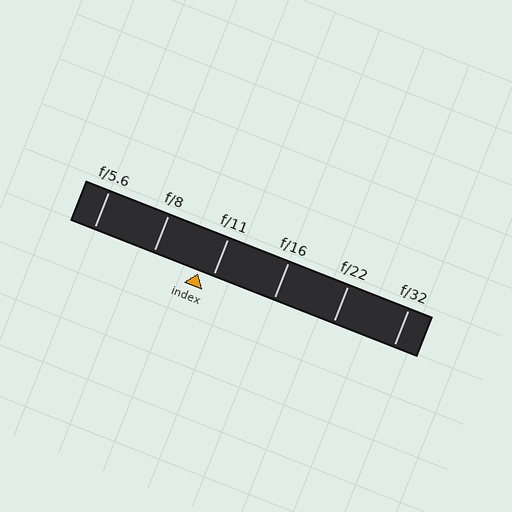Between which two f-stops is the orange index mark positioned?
The index mark is between f/8 and f/11.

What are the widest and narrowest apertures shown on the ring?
The widest aperture shown is f/5.6 and the narrowest is f/32.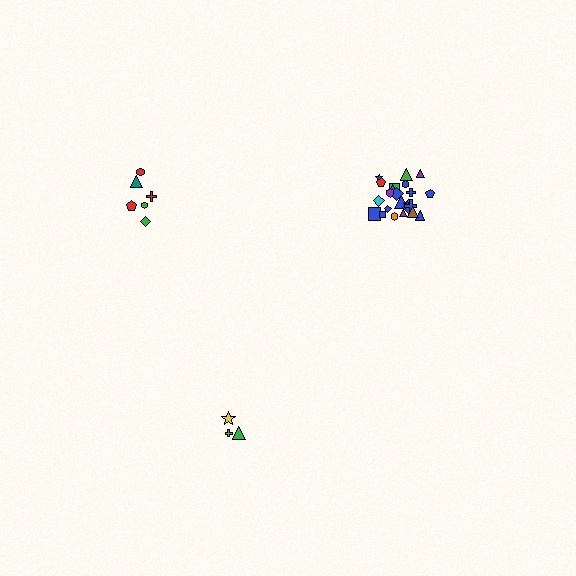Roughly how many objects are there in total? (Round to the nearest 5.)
Roughly 35 objects in total.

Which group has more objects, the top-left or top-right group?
The top-right group.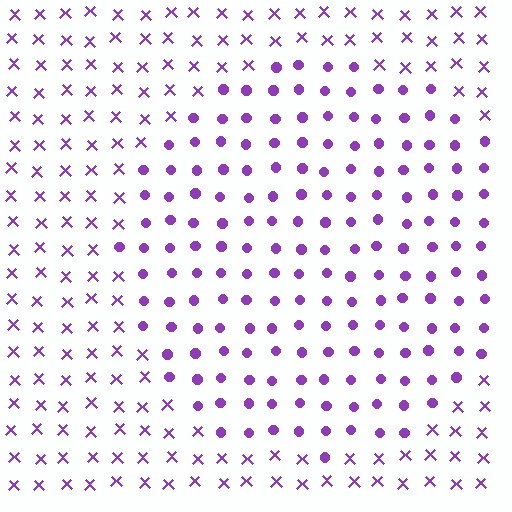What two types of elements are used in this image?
The image uses circles inside the circle region and X marks outside it.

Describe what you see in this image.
The image is filled with small purple elements arranged in a uniform grid. A circle-shaped region contains circles, while the surrounding area contains X marks. The boundary is defined purely by the change in element shape.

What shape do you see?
I see a circle.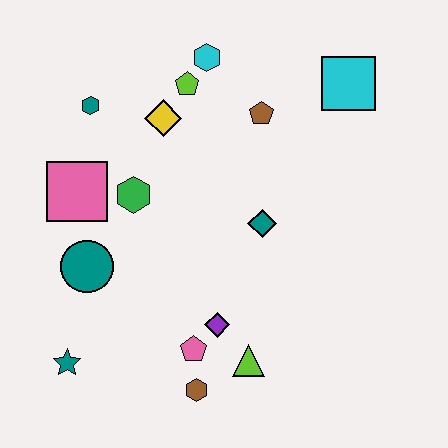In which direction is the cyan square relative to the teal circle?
The cyan square is to the right of the teal circle.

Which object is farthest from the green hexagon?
The cyan square is farthest from the green hexagon.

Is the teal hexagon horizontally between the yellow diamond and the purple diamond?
No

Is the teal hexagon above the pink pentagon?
Yes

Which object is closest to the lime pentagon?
The cyan hexagon is closest to the lime pentagon.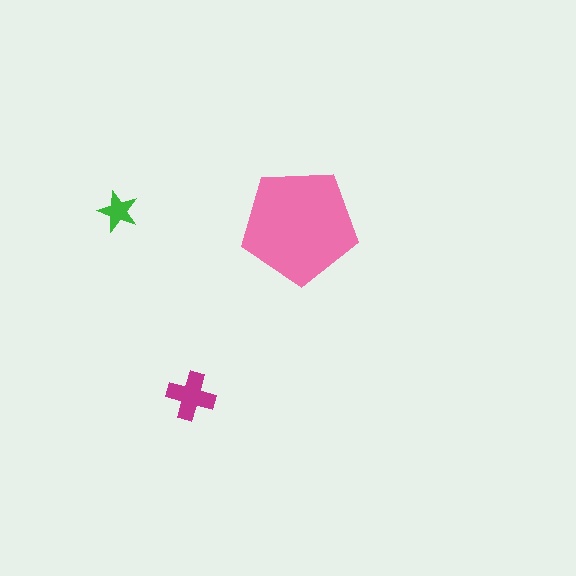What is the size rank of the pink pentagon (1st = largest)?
1st.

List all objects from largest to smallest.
The pink pentagon, the magenta cross, the green star.